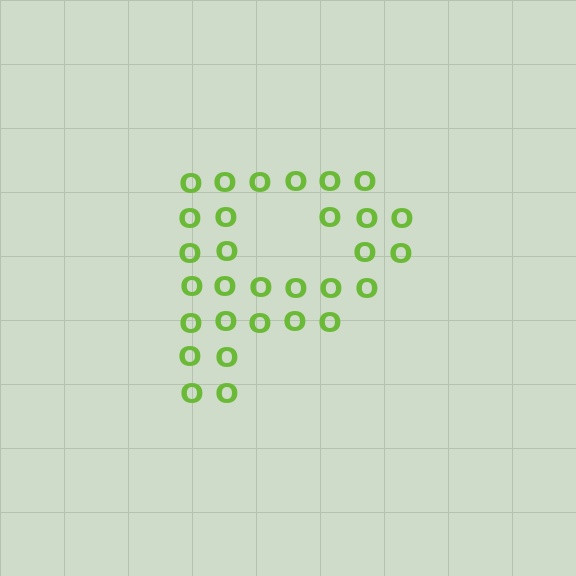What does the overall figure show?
The overall figure shows the letter P.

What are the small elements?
The small elements are letter O's.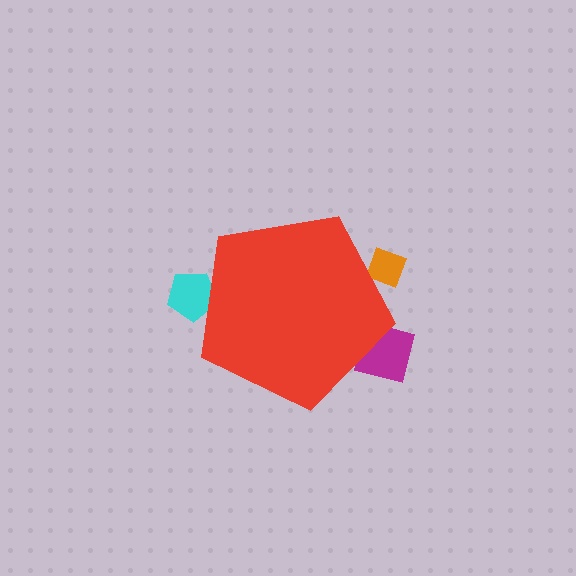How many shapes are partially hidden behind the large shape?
3 shapes are partially hidden.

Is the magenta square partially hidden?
Yes, the magenta square is partially hidden behind the red pentagon.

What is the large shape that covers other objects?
A red pentagon.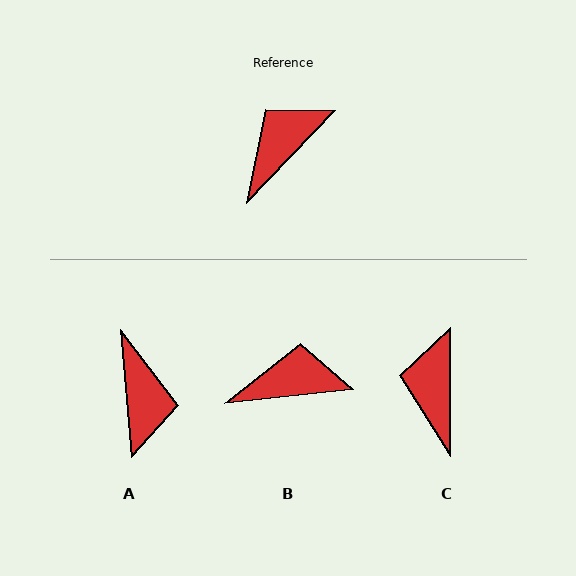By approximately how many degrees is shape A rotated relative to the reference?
Approximately 132 degrees clockwise.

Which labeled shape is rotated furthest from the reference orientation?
A, about 132 degrees away.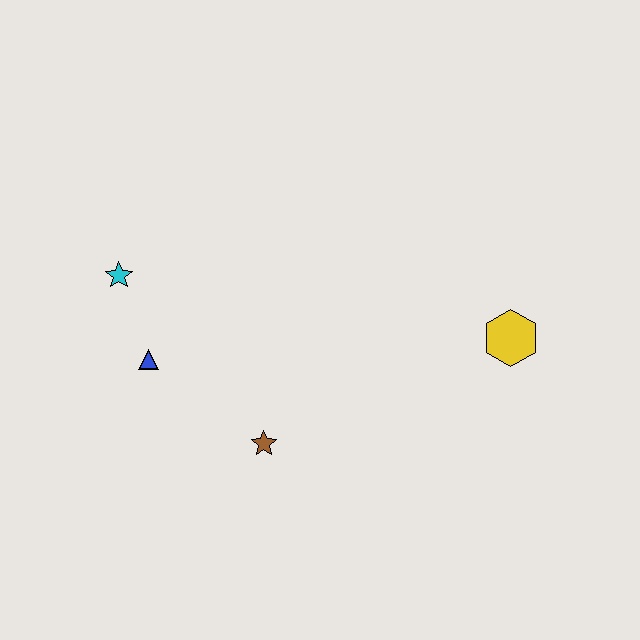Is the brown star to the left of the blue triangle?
No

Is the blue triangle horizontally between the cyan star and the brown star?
Yes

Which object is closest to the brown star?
The blue triangle is closest to the brown star.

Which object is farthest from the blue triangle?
The yellow hexagon is farthest from the blue triangle.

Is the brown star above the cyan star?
No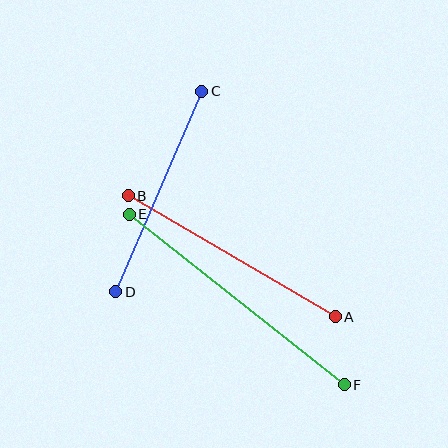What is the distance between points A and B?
The distance is approximately 240 pixels.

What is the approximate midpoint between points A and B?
The midpoint is at approximately (232, 256) pixels.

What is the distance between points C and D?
The distance is approximately 218 pixels.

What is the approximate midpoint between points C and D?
The midpoint is at approximately (159, 191) pixels.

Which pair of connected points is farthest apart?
Points E and F are farthest apart.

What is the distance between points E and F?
The distance is approximately 275 pixels.